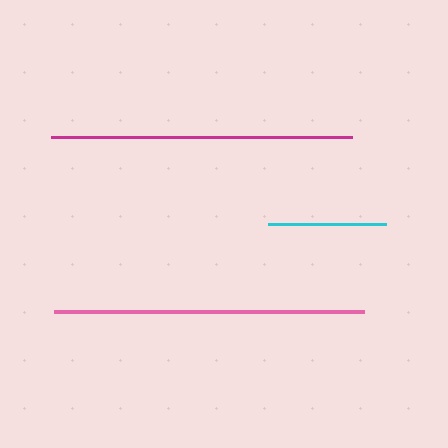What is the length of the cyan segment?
The cyan segment is approximately 118 pixels long.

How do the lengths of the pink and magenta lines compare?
The pink and magenta lines are approximately the same length.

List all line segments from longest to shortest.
From longest to shortest: pink, magenta, cyan.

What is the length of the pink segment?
The pink segment is approximately 310 pixels long.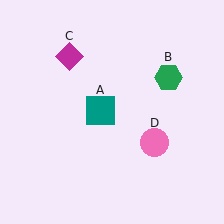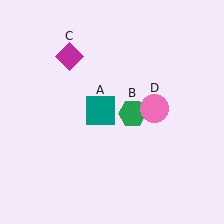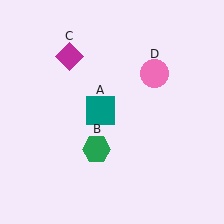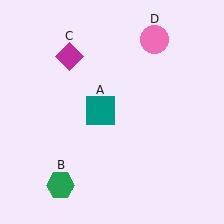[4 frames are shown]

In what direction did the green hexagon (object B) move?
The green hexagon (object B) moved down and to the left.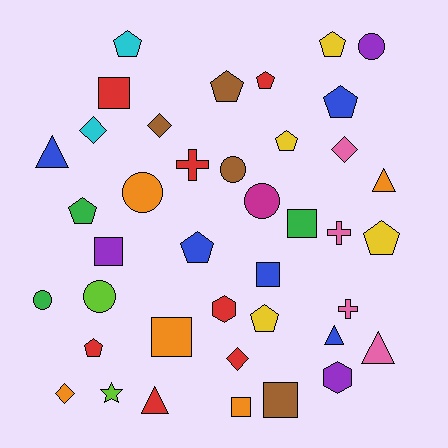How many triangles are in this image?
There are 5 triangles.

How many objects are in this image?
There are 40 objects.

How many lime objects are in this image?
There are 2 lime objects.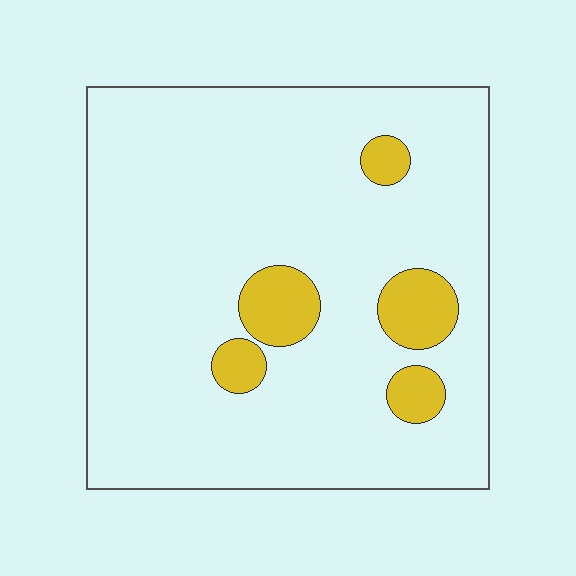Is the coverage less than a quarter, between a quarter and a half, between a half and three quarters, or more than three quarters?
Less than a quarter.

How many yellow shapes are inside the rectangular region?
5.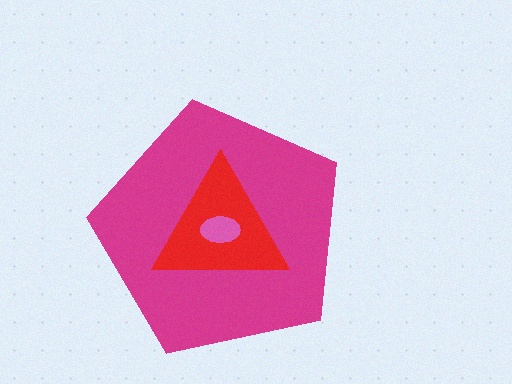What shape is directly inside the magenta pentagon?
The red triangle.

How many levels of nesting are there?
3.